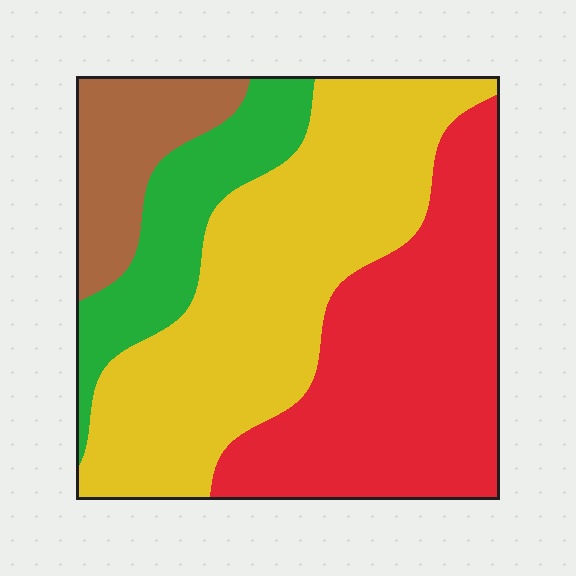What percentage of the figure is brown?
Brown covers about 10% of the figure.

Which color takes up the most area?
Yellow, at roughly 40%.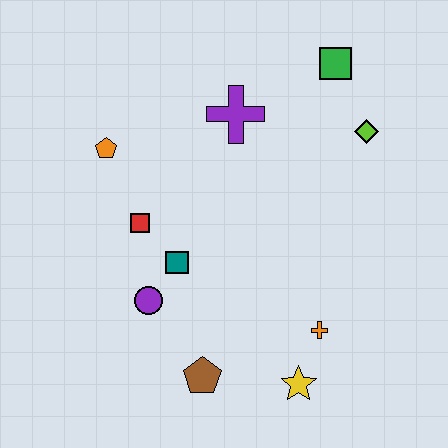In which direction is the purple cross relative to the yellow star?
The purple cross is above the yellow star.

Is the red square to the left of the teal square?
Yes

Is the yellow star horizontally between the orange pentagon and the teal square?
No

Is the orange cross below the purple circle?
Yes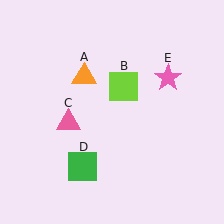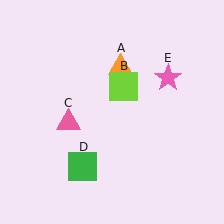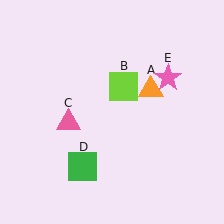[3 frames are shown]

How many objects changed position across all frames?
1 object changed position: orange triangle (object A).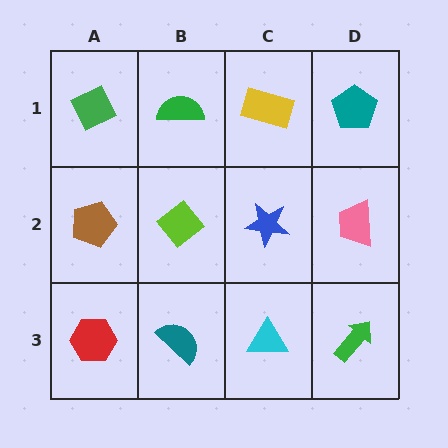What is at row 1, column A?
A green diamond.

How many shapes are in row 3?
4 shapes.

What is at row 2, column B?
A lime diamond.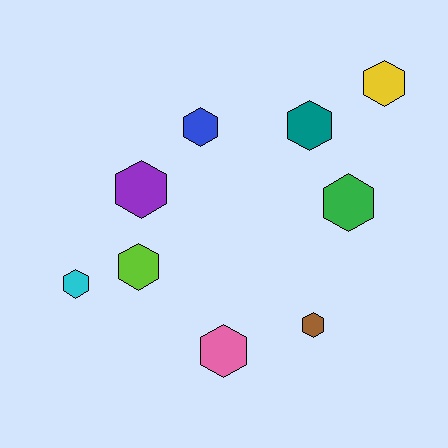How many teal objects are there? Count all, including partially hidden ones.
There is 1 teal object.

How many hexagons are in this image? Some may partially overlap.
There are 9 hexagons.